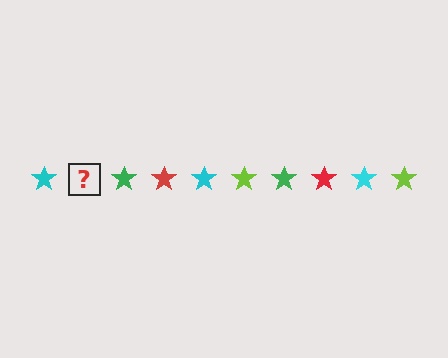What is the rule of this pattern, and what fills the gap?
The rule is that the pattern cycles through cyan, lime, green, red stars. The gap should be filled with a lime star.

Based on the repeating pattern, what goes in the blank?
The blank should be a lime star.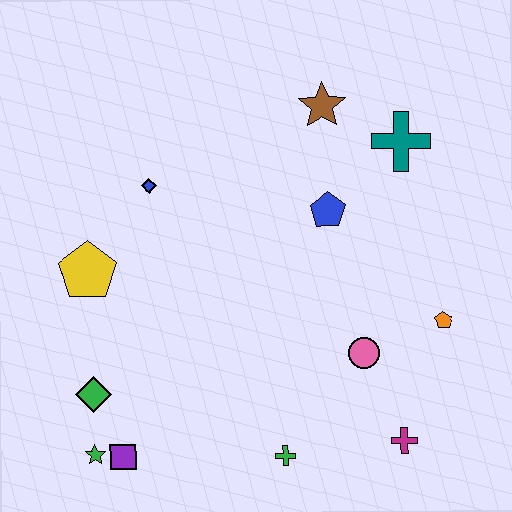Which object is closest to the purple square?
The green star is closest to the purple square.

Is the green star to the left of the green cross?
Yes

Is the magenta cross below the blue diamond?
Yes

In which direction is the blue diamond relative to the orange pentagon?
The blue diamond is to the left of the orange pentagon.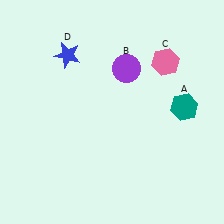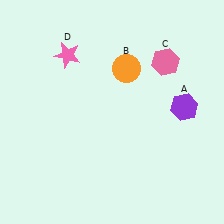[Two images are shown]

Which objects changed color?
A changed from teal to purple. B changed from purple to orange. D changed from blue to pink.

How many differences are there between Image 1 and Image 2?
There are 3 differences between the two images.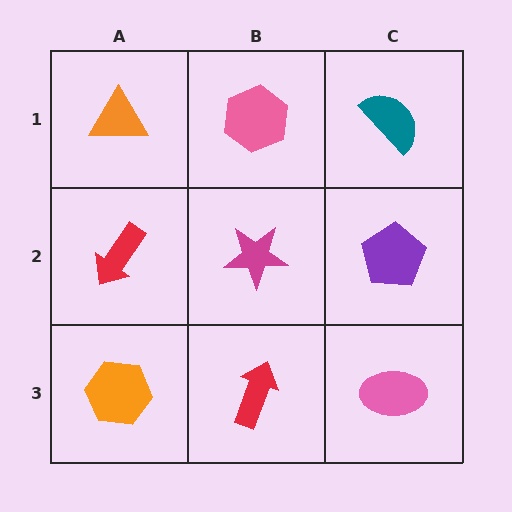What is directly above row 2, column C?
A teal semicircle.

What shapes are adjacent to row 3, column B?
A magenta star (row 2, column B), an orange hexagon (row 3, column A), a pink ellipse (row 3, column C).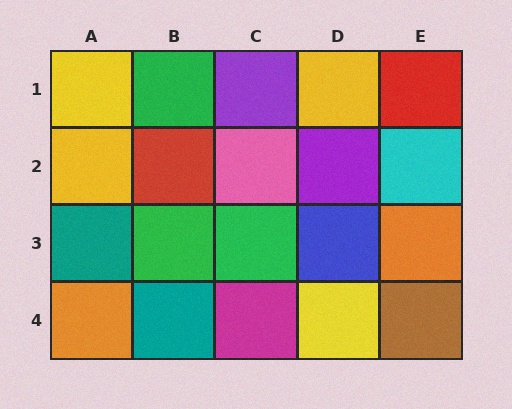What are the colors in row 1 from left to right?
Yellow, green, purple, yellow, red.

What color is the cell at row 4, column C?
Magenta.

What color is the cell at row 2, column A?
Yellow.